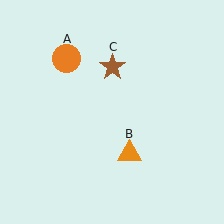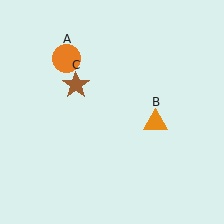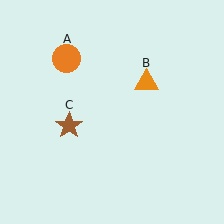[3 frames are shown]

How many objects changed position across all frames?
2 objects changed position: orange triangle (object B), brown star (object C).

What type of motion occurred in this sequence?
The orange triangle (object B), brown star (object C) rotated counterclockwise around the center of the scene.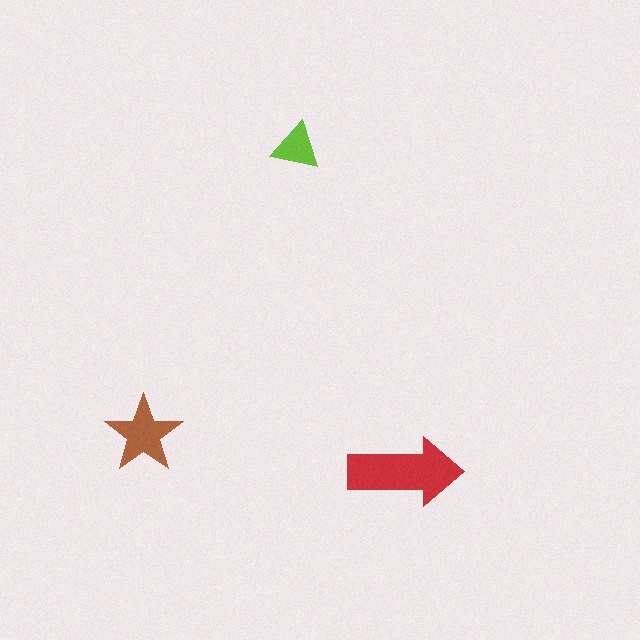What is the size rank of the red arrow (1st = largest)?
1st.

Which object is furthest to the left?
The brown star is leftmost.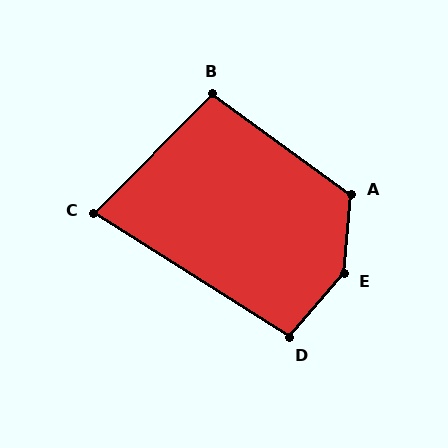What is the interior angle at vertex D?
Approximately 99 degrees (obtuse).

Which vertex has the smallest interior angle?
C, at approximately 77 degrees.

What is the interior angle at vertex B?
Approximately 99 degrees (obtuse).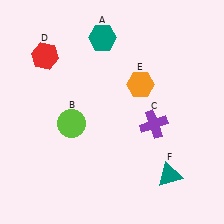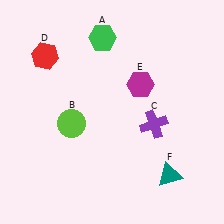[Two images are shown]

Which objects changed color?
A changed from teal to green. E changed from orange to magenta.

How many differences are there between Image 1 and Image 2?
There are 2 differences between the two images.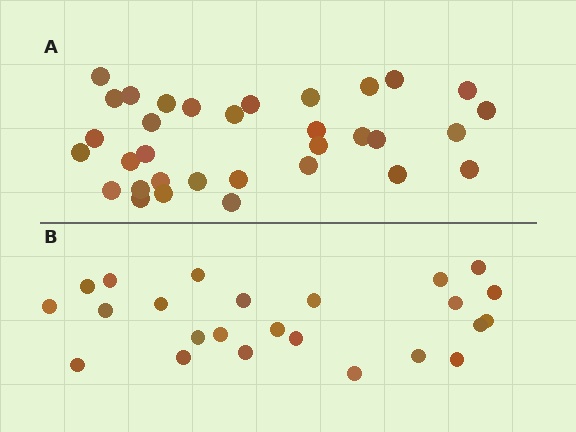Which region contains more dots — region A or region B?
Region A (the top region) has more dots.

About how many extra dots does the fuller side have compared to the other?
Region A has roughly 8 or so more dots than region B.